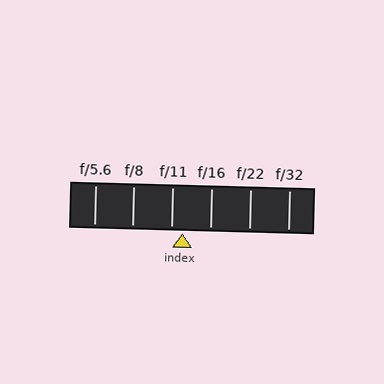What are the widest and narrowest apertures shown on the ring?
The widest aperture shown is f/5.6 and the narrowest is f/32.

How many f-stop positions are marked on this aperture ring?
There are 6 f-stop positions marked.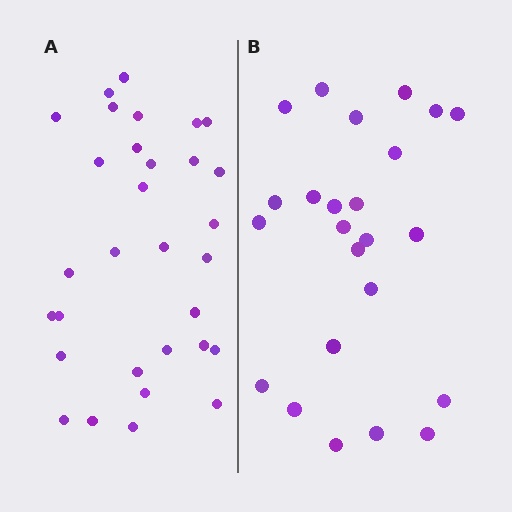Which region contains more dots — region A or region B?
Region A (the left region) has more dots.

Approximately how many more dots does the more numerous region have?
Region A has roughly 8 or so more dots than region B.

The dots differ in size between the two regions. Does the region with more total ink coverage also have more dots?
No. Region B has more total ink coverage because its dots are larger, but region A actually contains more individual dots. Total area can be misleading — the number of items is what matters here.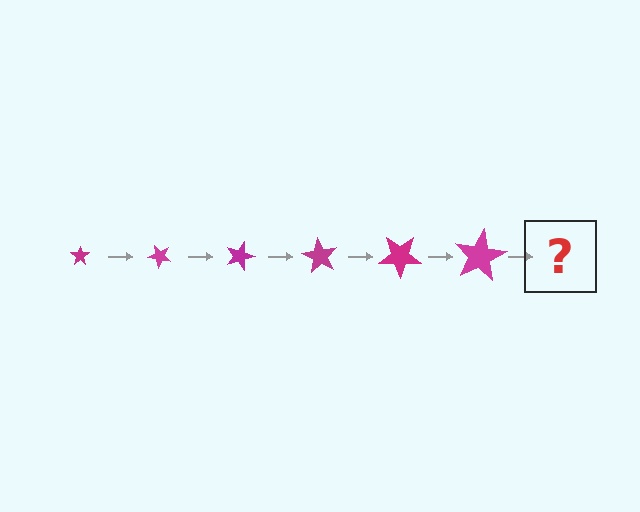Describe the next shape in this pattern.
It should be a star, larger than the previous one and rotated 270 degrees from the start.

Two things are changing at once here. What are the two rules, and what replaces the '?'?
The two rules are that the star grows larger each step and it rotates 45 degrees each step. The '?' should be a star, larger than the previous one and rotated 270 degrees from the start.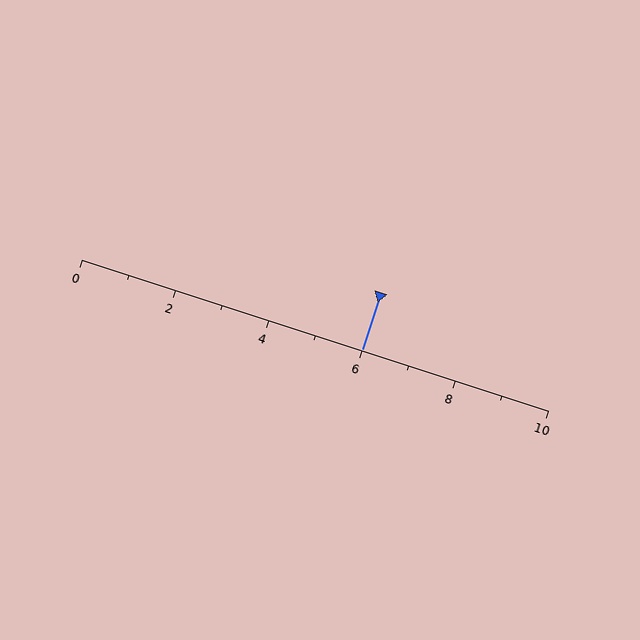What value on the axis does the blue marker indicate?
The marker indicates approximately 6.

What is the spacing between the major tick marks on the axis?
The major ticks are spaced 2 apart.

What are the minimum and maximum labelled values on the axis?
The axis runs from 0 to 10.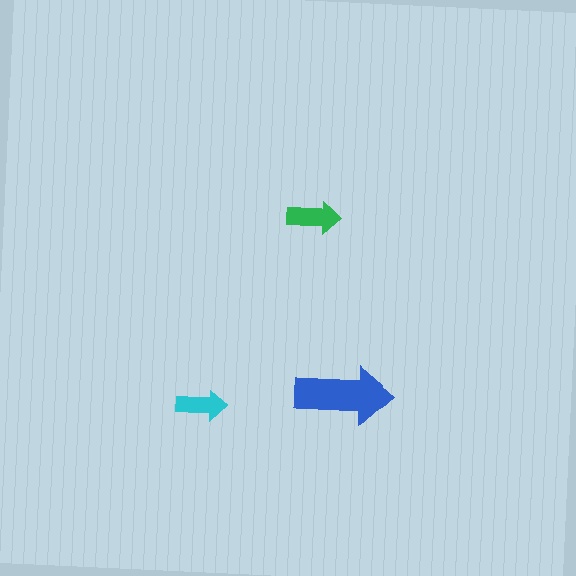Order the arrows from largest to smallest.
the blue one, the green one, the cyan one.